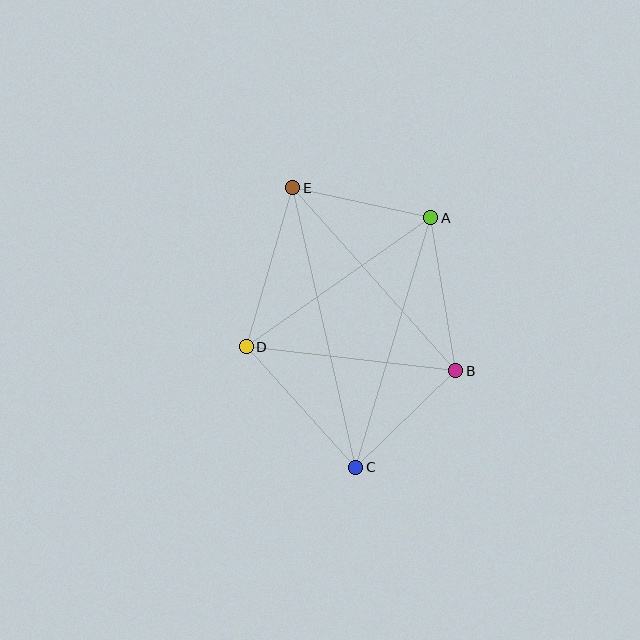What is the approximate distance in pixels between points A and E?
The distance between A and E is approximately 141 pixels.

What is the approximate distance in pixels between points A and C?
The distance between A and C is approximately 260 pixels.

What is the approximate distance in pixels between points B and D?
The distance between B and D is approximately 211 pixels.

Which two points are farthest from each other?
Points C and E are farthest from each other.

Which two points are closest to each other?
Points B and C are closest to each other.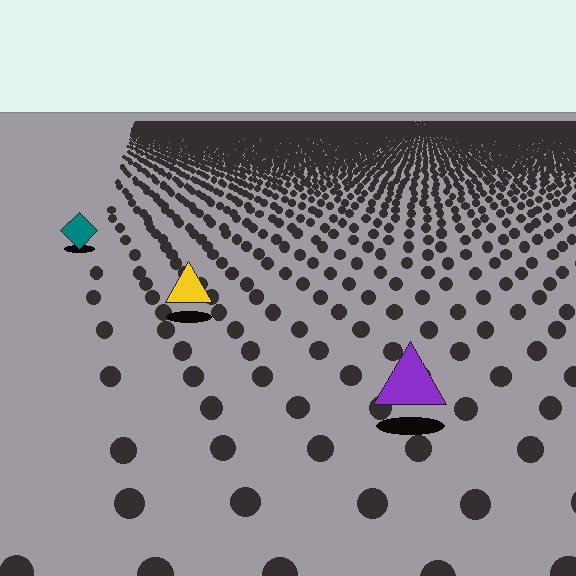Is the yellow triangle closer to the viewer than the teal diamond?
Yes. The yellow triangle is closer — you can tell from the texture gradient: the ground texture is coarser near it.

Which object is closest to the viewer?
The purple triangle is closest. The texture marks near it are larger and more spread out.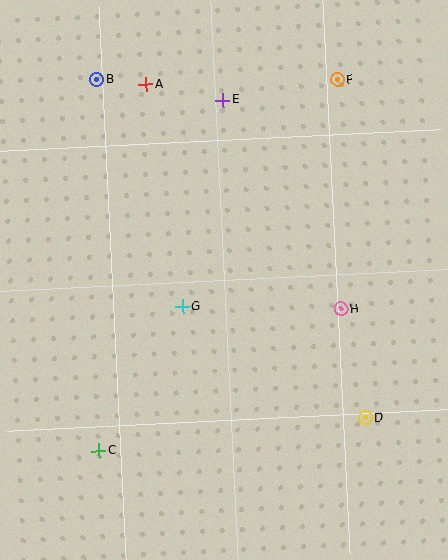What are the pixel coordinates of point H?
Point H is at (341, 309).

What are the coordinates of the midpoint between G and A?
The midpoint between G and A is at (164, 196).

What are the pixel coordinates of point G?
Point G is at (183, 307).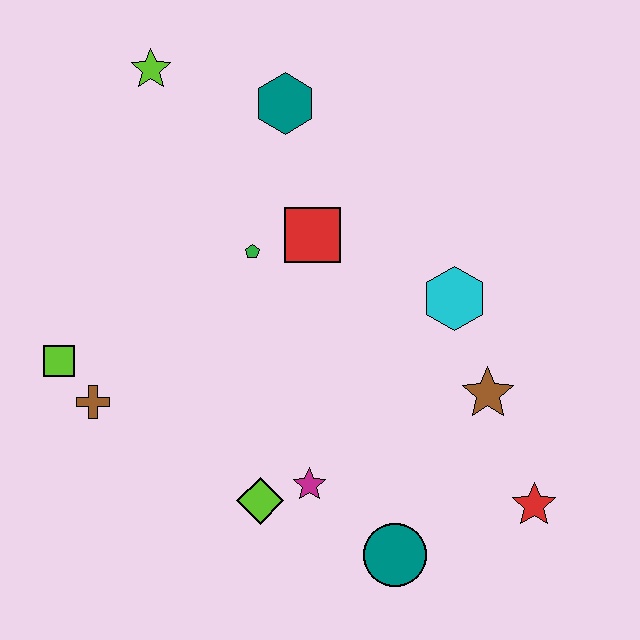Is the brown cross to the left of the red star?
Yes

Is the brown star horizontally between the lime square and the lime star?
No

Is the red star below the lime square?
Yes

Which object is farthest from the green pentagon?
The red star is farthest from the green pentagon.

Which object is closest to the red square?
The green pentagon is closest to the red square.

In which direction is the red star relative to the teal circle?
The red star is to the right of the teal circle.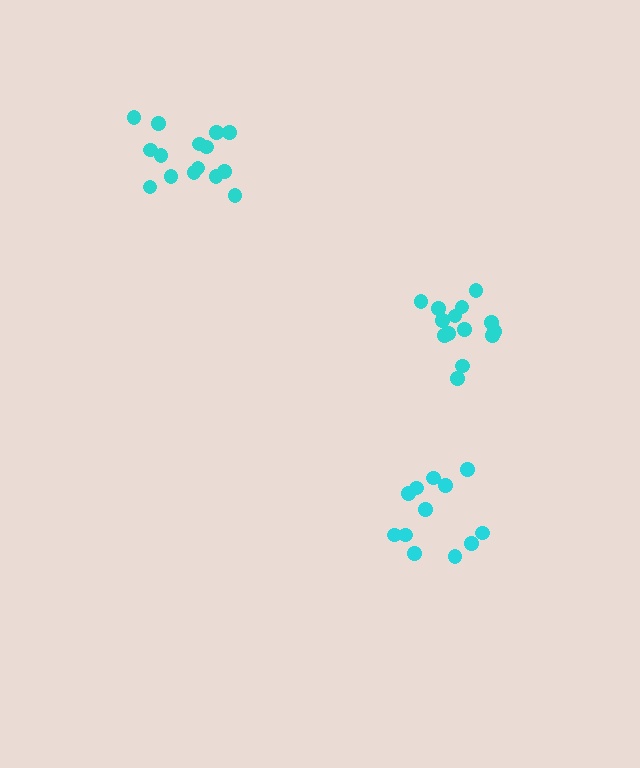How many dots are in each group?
Group 1: 15 dots, Group 2: 12 dots, Group 3: 14 dots (41 total).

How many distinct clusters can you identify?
There are 3 distinct clusters.